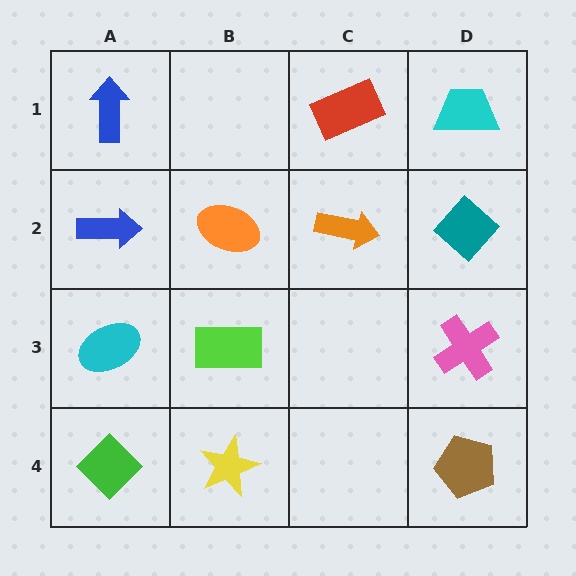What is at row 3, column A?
A cyan ellipse.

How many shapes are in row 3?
3 shapes.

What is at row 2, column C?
An orange arrow.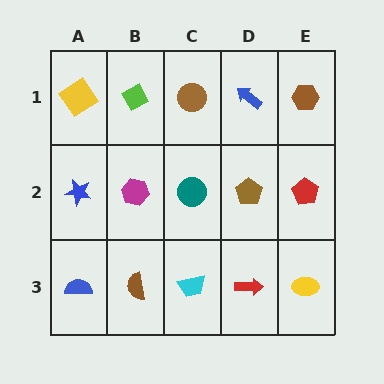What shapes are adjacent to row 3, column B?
A magenta hexagon (row 2, column B), a blue semicircle (row 3, column A), a cyan trapezoid (row 3, column C).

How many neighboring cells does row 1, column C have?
3.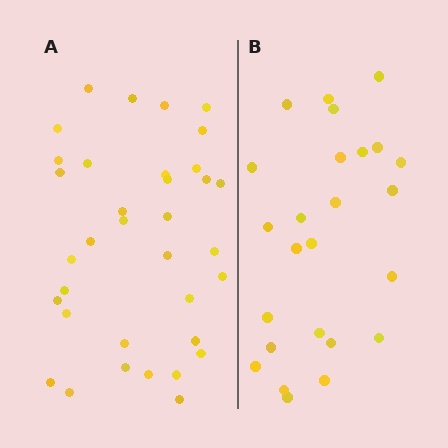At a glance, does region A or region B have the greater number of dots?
Region A (the left region) has more dots.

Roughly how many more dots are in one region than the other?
Region A has roughly 10 or so more dots than region B.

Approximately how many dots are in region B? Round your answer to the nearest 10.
About 20 dots. (The exact count is 25, which rounds to 20.)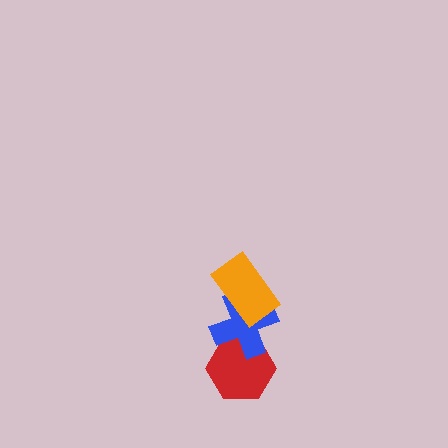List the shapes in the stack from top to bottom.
From top to bottom: the orange rectangle, the blue cross, the red hexagon.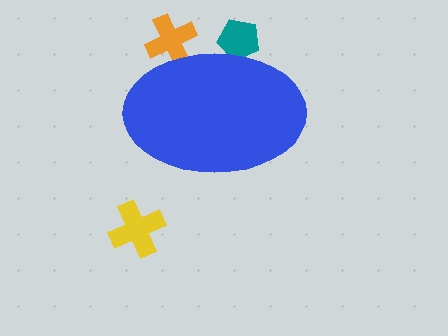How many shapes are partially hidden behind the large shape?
2 shapes are partially hidden.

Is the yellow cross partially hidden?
No, the yellow cross is fully visible.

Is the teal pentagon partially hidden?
Yes, the teal pentagon is partially hidden behind the blue ellipse.